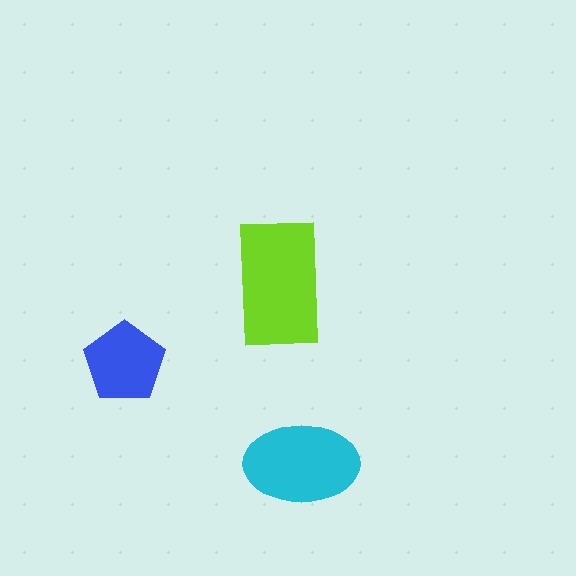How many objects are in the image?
There are 3 objects in the image.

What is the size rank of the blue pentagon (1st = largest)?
3rd.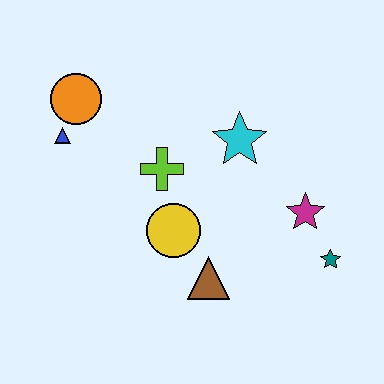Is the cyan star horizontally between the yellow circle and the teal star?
Yes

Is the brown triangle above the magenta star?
No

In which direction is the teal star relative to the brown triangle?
The teal star is to the right of the brown triangle.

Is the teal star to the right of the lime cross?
Yes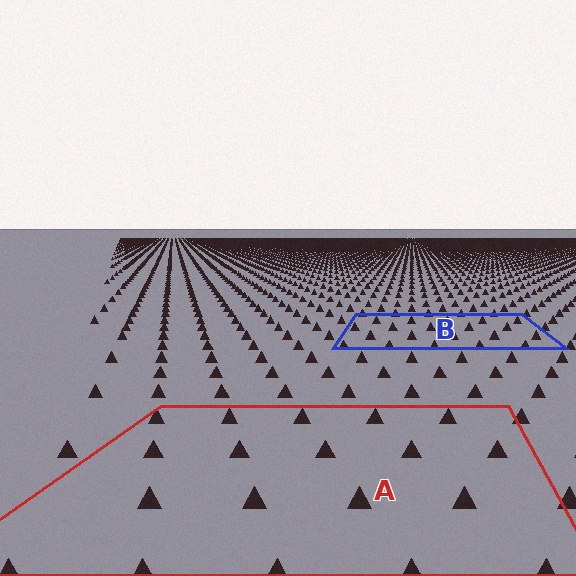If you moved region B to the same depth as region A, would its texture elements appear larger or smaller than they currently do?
They would appear larger. At a closer depth, the same texture elements are projected at a bigger on-screen size.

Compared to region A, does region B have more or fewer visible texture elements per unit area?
Region B has more texture elements per unit area — they are packed more densely because it is farther away.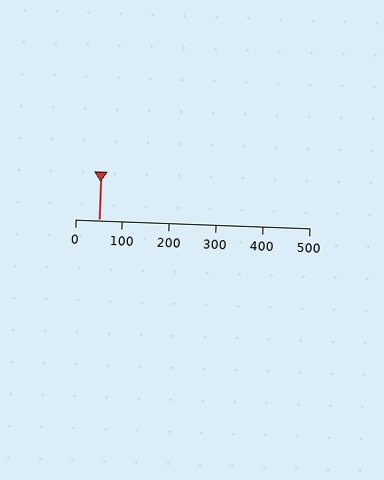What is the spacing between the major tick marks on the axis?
The major ticks are spaced 100 apart.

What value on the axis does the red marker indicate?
The marker indicates approximately 50.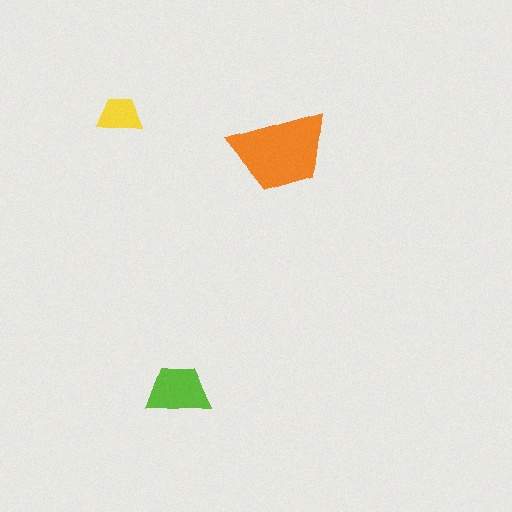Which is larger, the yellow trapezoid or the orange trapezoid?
The orange one.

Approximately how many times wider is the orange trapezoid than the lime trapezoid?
About 1.5 times wider.